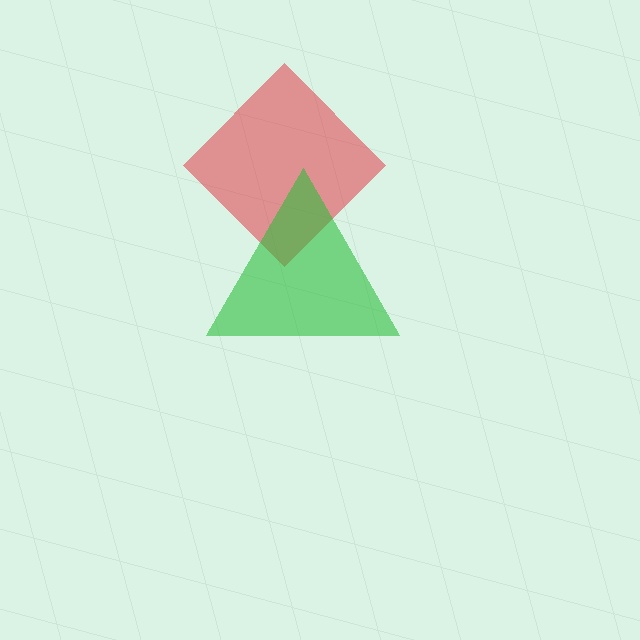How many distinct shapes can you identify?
There are 2 distinct shapes: a red diamond, a green triangle.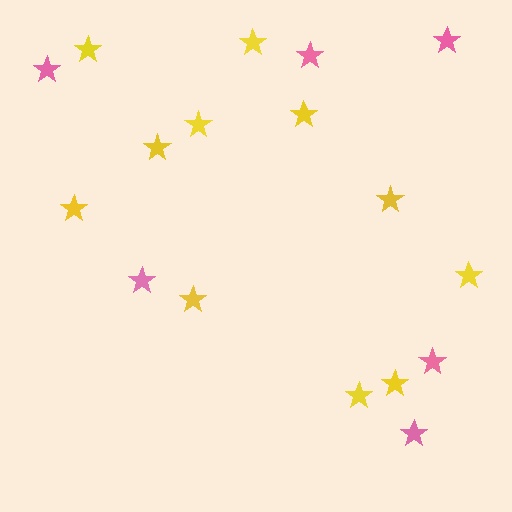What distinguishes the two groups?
There are 2 groups: one group of yellow stars (11) and one group of pink stars (6).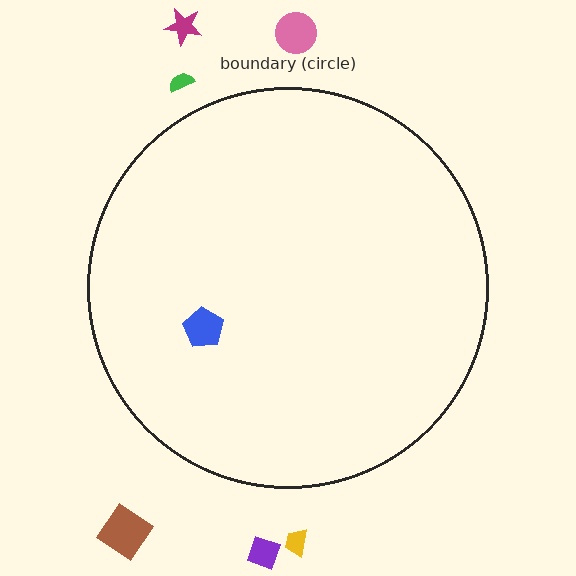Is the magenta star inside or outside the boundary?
Outside.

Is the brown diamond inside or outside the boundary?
Outside.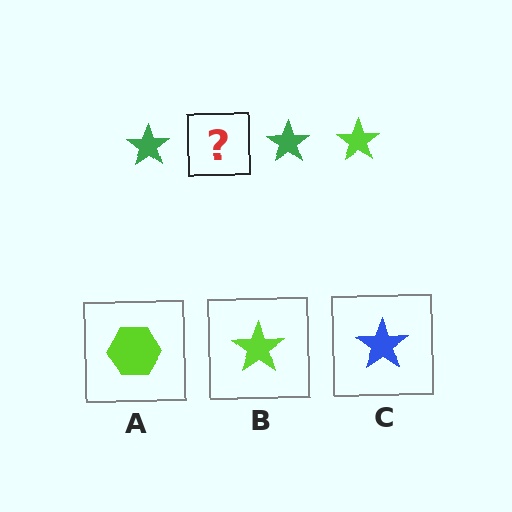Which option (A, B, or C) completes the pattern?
B.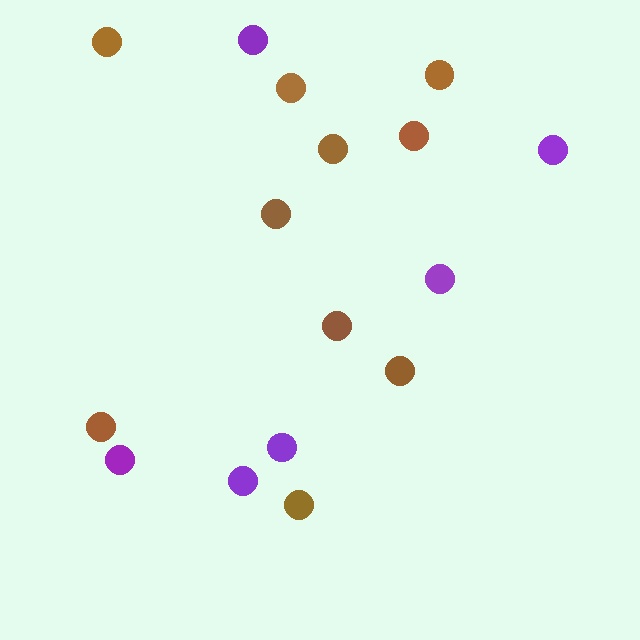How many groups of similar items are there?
There are 2 groups: one group of purple circles (6) and one group of brown circles (10).